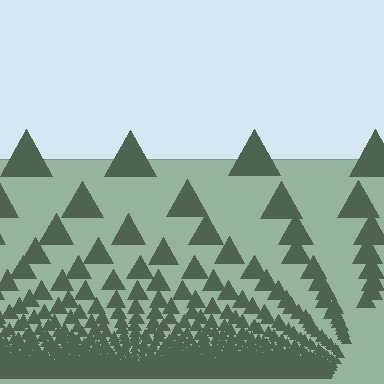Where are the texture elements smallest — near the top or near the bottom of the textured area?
Near the bottom.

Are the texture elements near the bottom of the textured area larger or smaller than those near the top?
Smaller. The gradient is inverted — elements near the bottom are smaller and denser.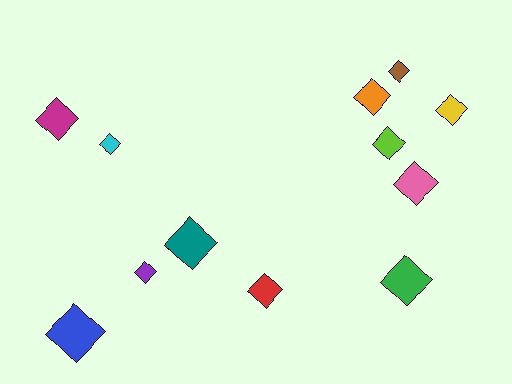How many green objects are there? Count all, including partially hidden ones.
There is 1 green object.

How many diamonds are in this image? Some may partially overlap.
There are 12 diamonds.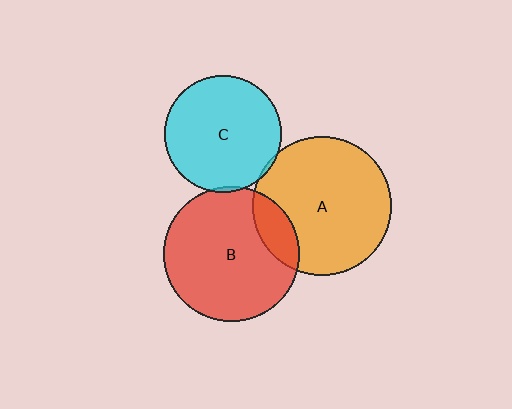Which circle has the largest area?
Circle A (orange).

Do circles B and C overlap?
Yes.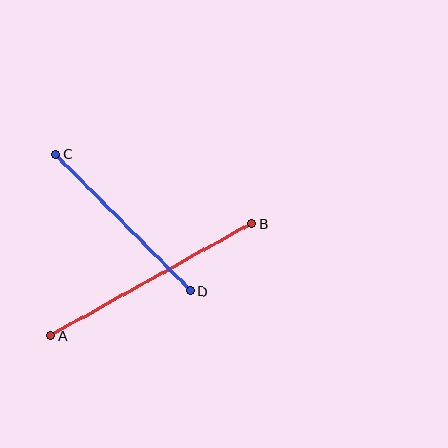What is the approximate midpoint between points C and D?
The midpoint is at approximately (123, 223) pixels.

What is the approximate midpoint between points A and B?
The midpoint is at approximately (151, 279) pixels.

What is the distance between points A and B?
The distance is approximately 230 pixels.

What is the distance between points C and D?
The distance is approximately 193 pixels.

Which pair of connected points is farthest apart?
Points A and B are farthest apart.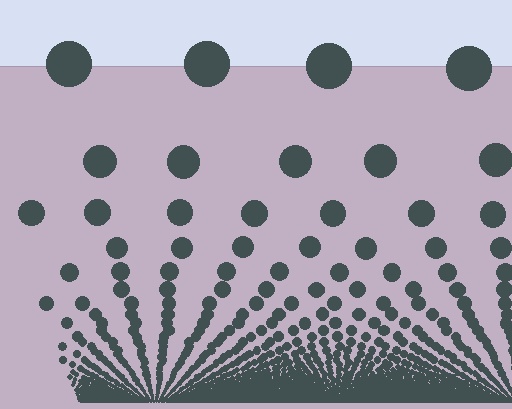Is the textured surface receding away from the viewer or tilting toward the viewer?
The surface appears to tilt toward the viewer. Texture elements get larger and sparser toward the top.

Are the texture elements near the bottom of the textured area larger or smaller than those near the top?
Smaller. The gradient is inverted — elements near the bottom are smaller and denser.